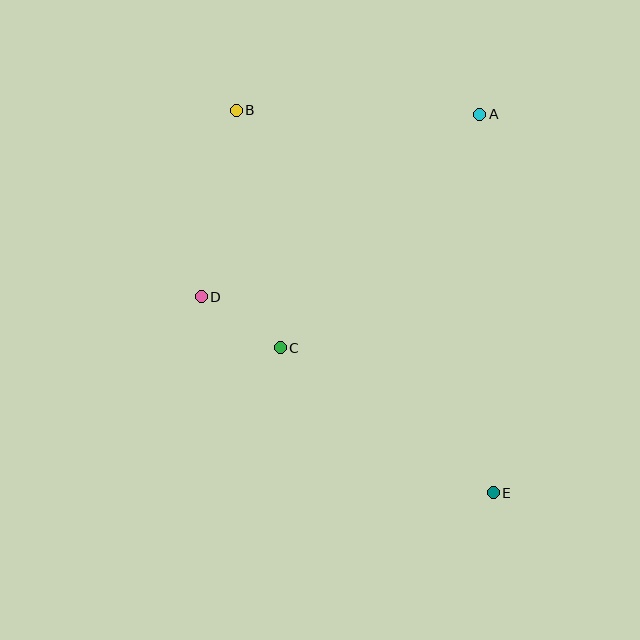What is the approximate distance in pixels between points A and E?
The distance between A and E is approximately 378 pixels.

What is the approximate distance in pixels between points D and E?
The distance between D and E is approximately 352 pixels.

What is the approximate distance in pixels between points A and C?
The distance between A and C is approximately 307 pixels.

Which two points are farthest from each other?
Points B and E are farthest from each other.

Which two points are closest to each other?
Points C and D are closest to each other.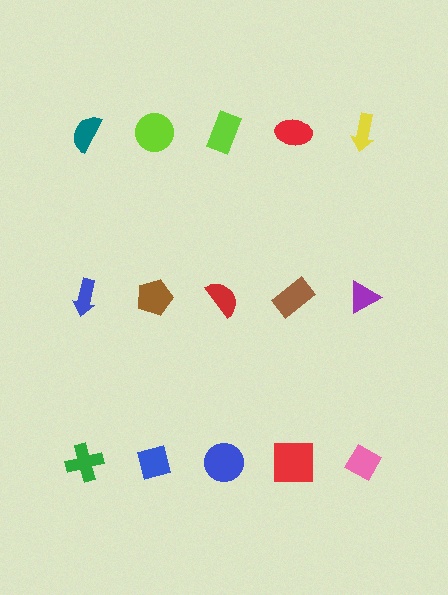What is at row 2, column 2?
A brown pentagon.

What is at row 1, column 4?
A red ellipse.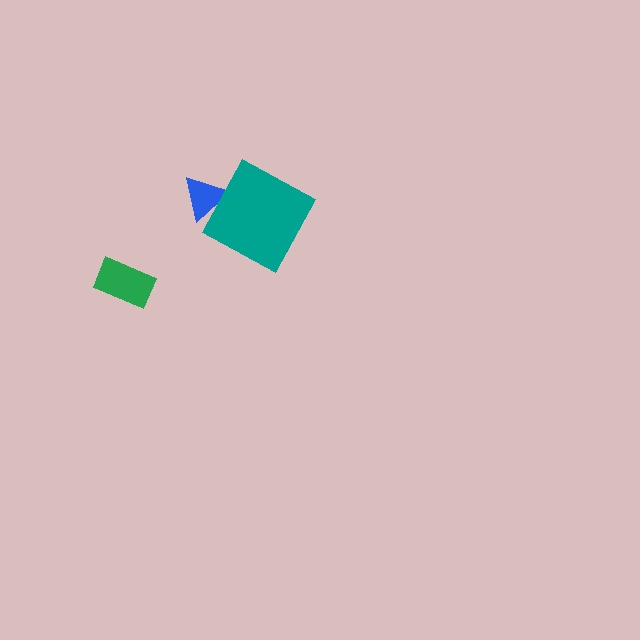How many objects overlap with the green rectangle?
0 objects overlap with the green rectangle.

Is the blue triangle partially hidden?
Yes, it is partially covered by another shape.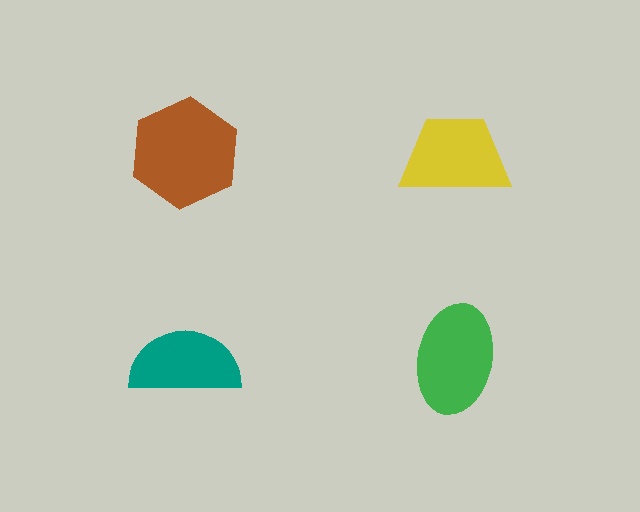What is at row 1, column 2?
A yellow trapezoid.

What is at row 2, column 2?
A green ellipse.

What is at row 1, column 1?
A brown hexagon.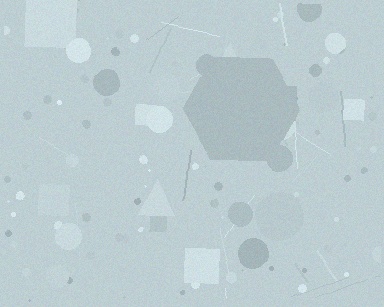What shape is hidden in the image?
A hexagon is hidden in the image.